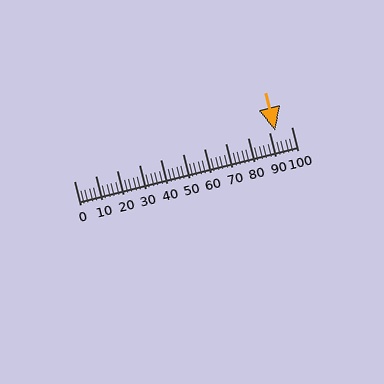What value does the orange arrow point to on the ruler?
The orange arrow points to approximately 93.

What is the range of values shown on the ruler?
The ruler shows values from 0 to 100.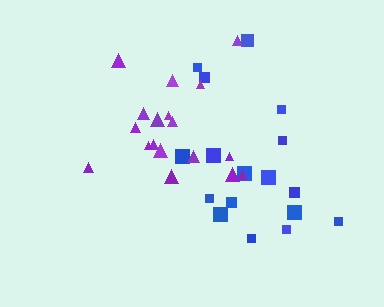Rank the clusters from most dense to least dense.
blue, purple.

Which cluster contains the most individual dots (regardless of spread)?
Purple (18).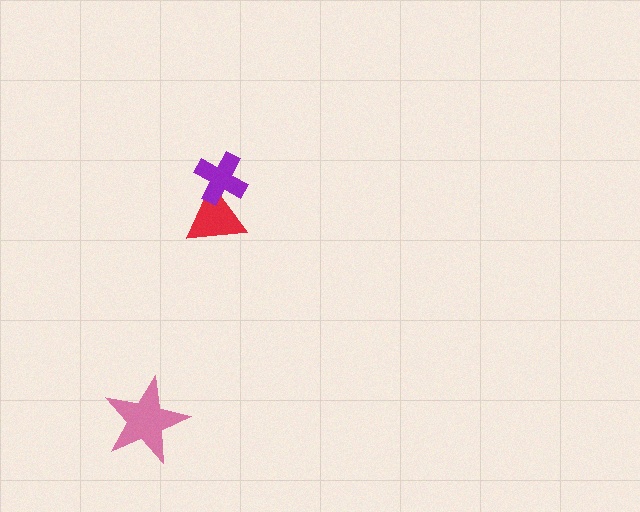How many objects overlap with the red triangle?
1 object overlaps with the red triangle.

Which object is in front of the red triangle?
The purple cross is in front of the red triangle.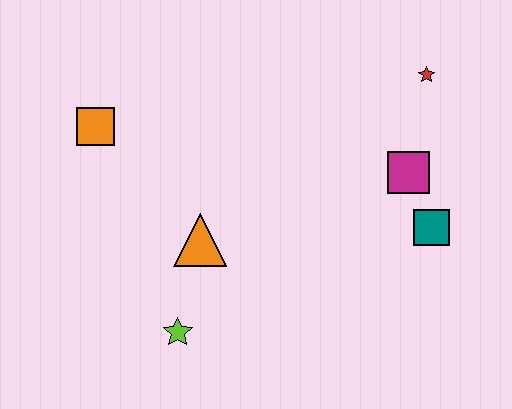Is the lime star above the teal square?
No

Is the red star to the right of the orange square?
Yes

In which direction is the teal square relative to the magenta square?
The teal square is below the magenta square.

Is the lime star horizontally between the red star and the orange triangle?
No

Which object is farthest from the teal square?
The orange square is farthest from the teal square.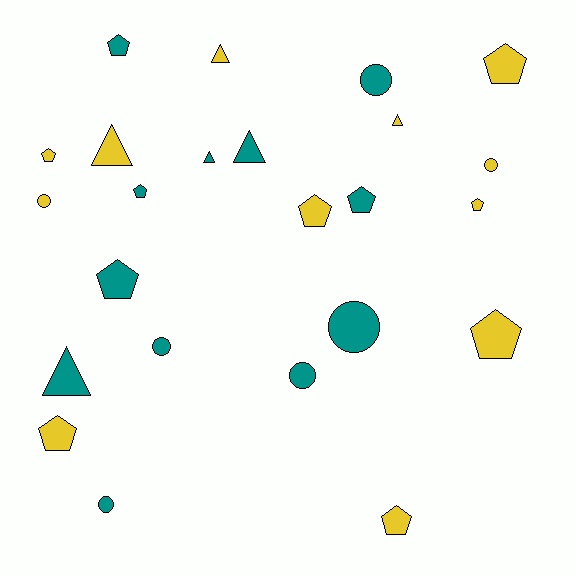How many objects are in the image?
There are 24 objects.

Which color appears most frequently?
Teal, with 12 objects.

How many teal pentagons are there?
There are 4 teal pentagons.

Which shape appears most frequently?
Pentagon, with 11 objects.